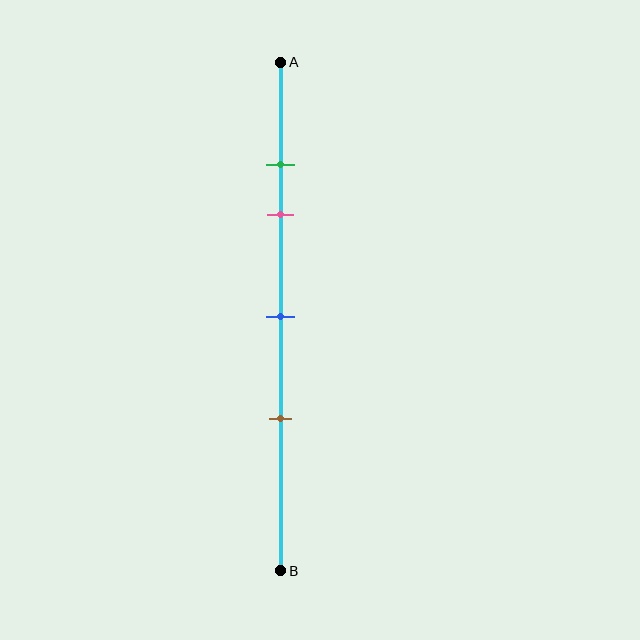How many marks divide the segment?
There are 4 marks dividing the segment.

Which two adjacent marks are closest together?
The green and pink marks are the closest adjacent pair.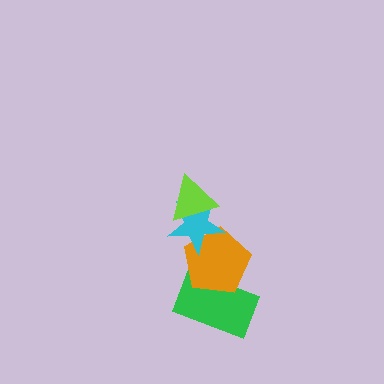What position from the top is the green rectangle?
The green rectangle is 4th from the top.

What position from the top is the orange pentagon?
The orange pentagon is 3rd from the top.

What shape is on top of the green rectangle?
The orange pentagon is on top of the green rectangle.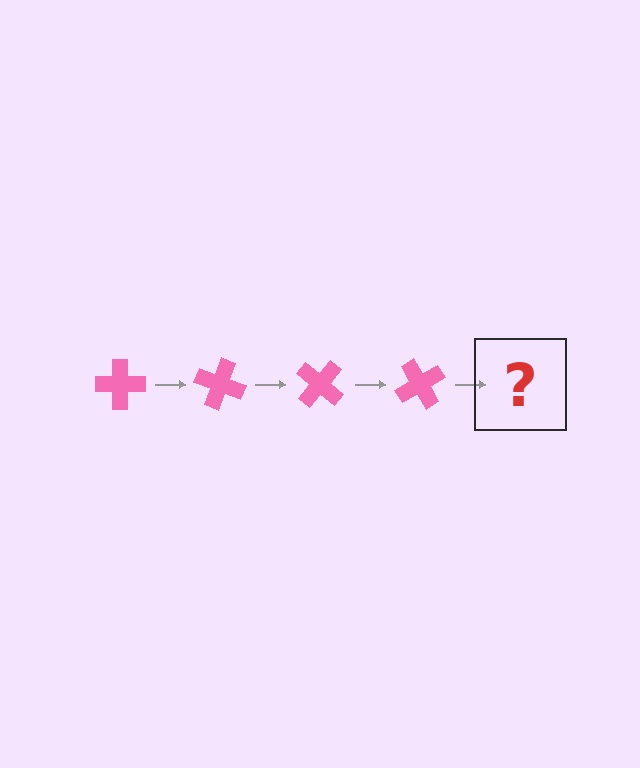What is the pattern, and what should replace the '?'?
The pattern is that the cross rotates 20 degrees each step. The '?' should be a pink cross rotated 80 degrees.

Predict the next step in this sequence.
The next step is a pink cross rotated 80 degrees.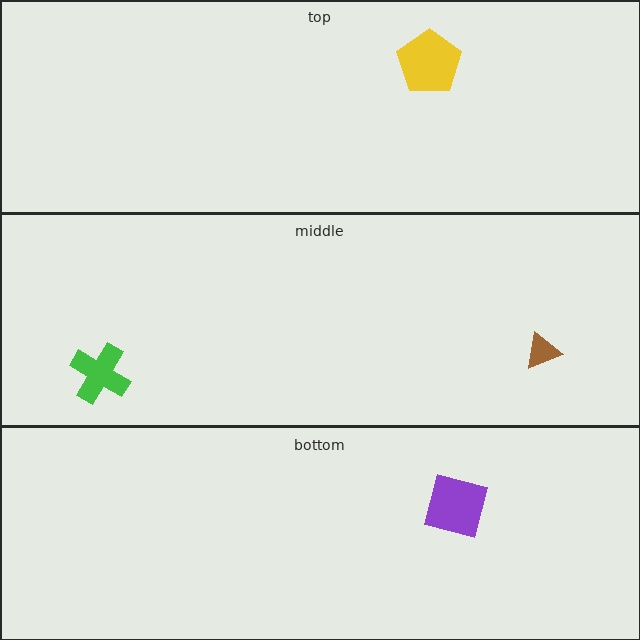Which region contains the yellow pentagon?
The top region.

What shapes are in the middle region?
The green cross, the brown triangle.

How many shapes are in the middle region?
2.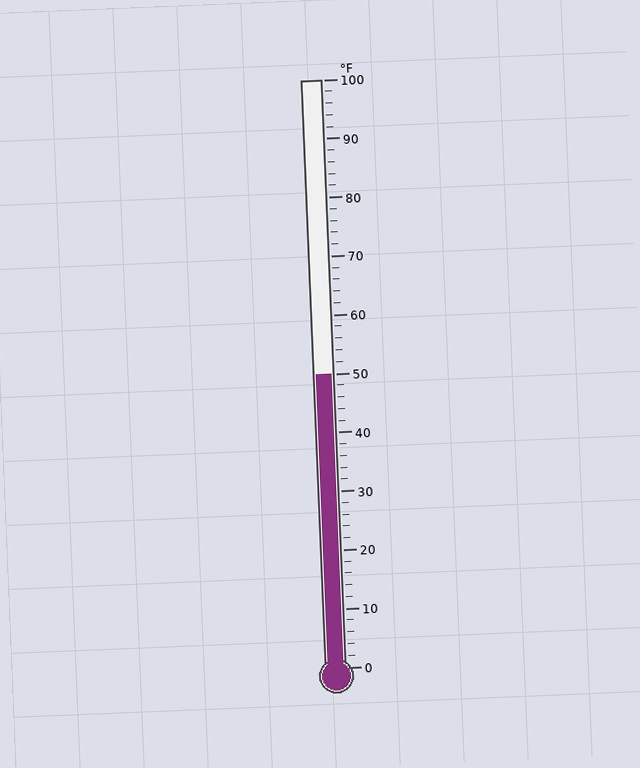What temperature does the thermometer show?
The thermometer shows approximately 50°F.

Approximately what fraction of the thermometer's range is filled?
The thermometer is filled to approximately 50% of its range.